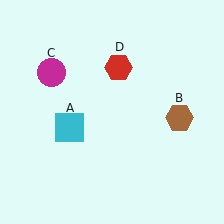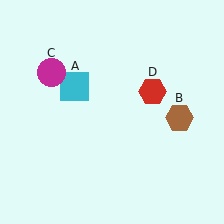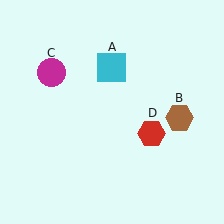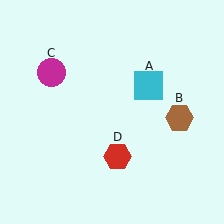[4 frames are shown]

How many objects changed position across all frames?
2 objects changed position: cyan square (object A), red hexagon (object D).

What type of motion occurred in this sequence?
The cyan square (object A), red hexagon (object D) rotated clockwise around the center of the scene.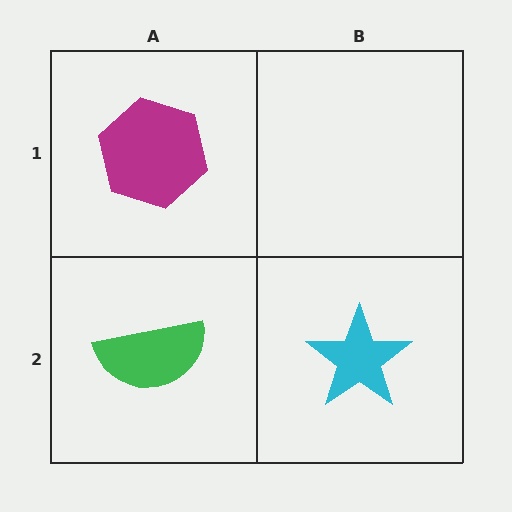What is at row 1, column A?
A magenta hexagon.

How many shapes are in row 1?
1 shape.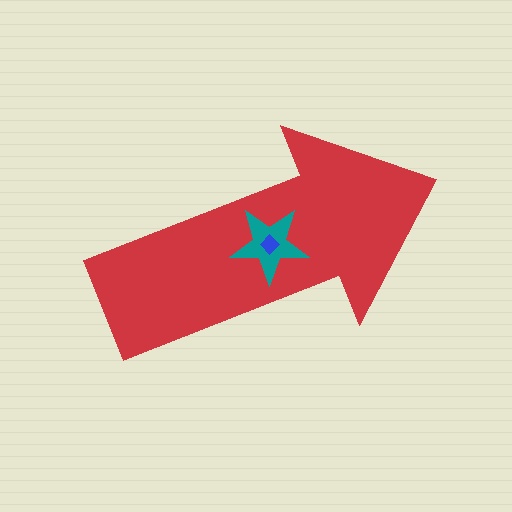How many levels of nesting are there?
3.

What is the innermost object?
The blue diamond.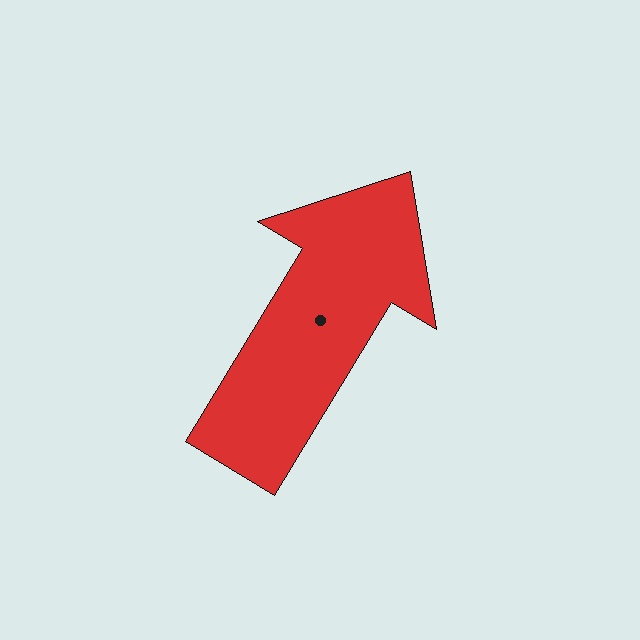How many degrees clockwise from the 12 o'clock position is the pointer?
Approximately 31 degrees.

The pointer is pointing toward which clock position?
Roughly 1 o'clock.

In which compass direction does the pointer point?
Northeast.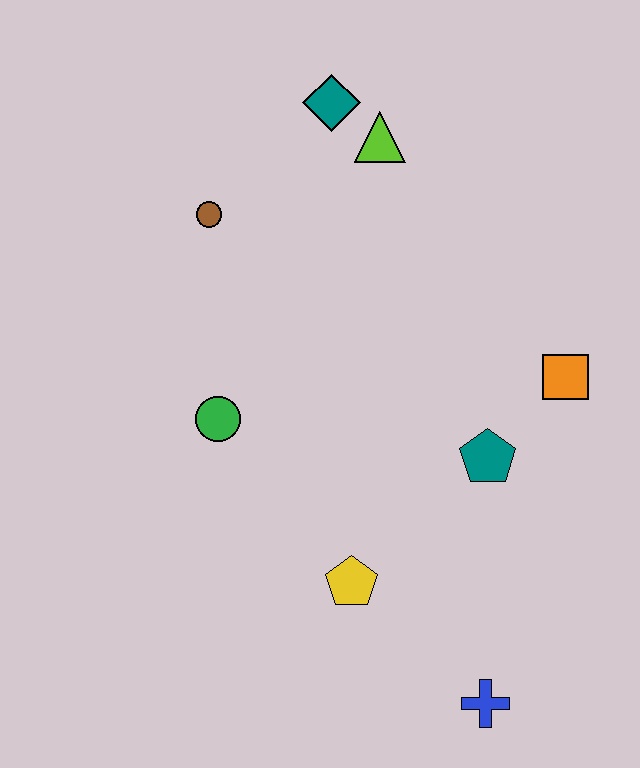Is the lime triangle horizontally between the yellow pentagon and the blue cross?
Yes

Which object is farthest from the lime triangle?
The blue cross is farthest from the lime triangle.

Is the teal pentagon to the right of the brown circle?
Yes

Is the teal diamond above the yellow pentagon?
Yes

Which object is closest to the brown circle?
The teal diamond is closest to the brown circle.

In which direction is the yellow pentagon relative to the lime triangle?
The yellow pentagon is below the lime triangle.